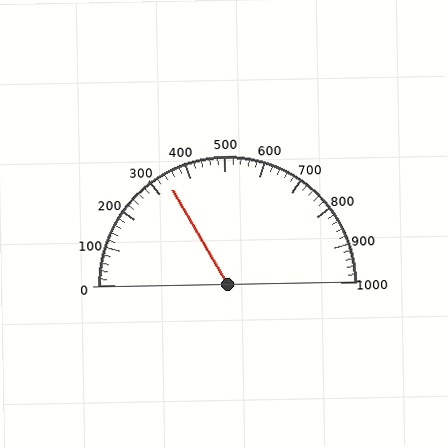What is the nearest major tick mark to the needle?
The nearest major tick mark is 300.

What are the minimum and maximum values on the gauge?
The gauge ranges from 0 to 1000.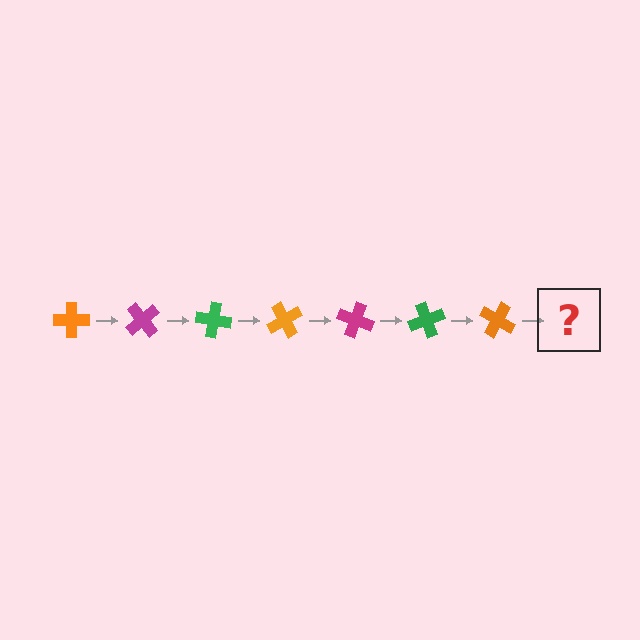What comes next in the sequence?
The next element should be a magenta cross, rotated 350 degrees from the start.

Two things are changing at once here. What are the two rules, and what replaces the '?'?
The two rules are that it rotates 50 degrees each step and the color cycles through orange, magenta, and green. The '?' should be a magenta cross, rotated 350 degrees from the start.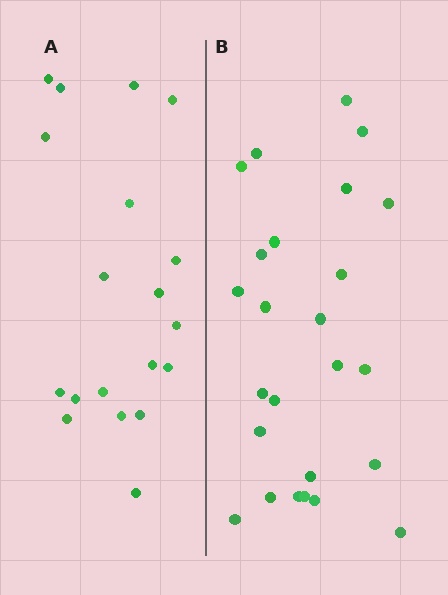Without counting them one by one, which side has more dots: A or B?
Region B (the right region) has more dots.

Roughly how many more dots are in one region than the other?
Region B has about 6 more dots than region A.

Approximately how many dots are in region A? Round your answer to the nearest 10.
About 20 dots. (The exact count is 19, which rounds to 20.)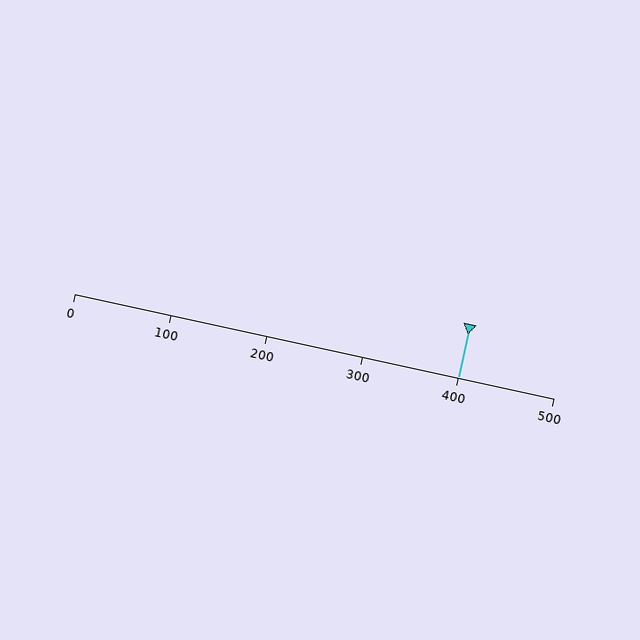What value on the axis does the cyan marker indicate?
The marker indicates approximately 400.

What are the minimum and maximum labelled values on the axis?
The axis runs from 0 to 500.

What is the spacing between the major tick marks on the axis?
The major ticks are spaced 100 apart.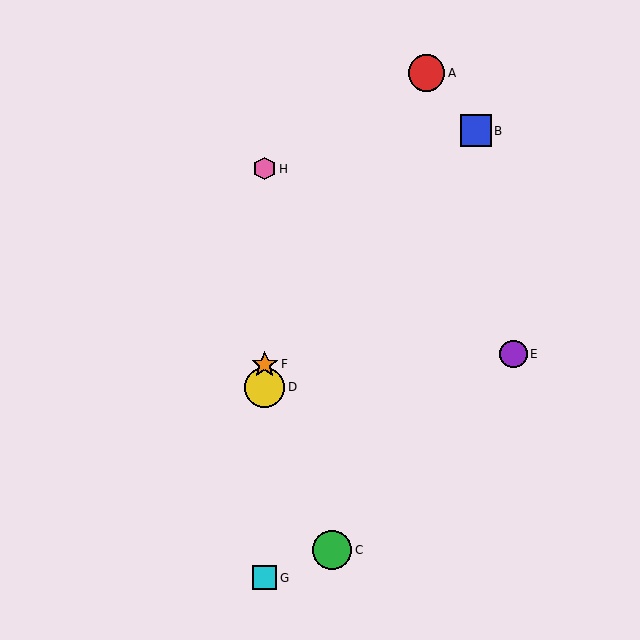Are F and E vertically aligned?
No, F is at x≈265 and E is at x≈513.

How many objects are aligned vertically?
4 objects (D, F, G, H) are aligned vertically.